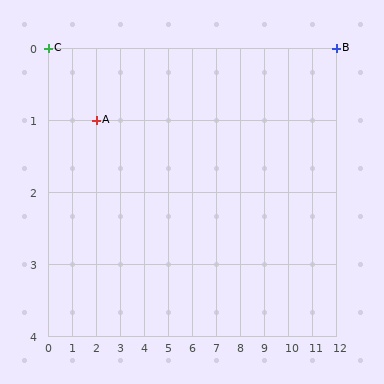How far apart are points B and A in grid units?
Points B and A are 10 columns and 1 row apart (about 10.0 grid units diagonally).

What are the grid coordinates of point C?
Point C is at grid coordinates (0, 0).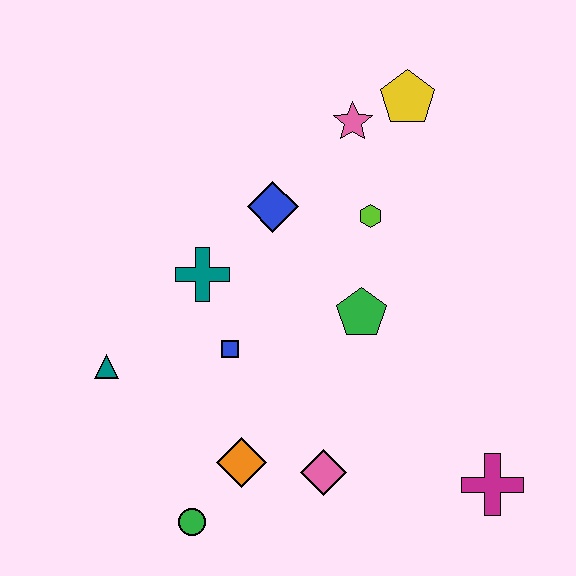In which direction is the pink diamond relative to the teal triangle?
The pink diamond is to the right of the teal triangle.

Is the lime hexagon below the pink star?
Yes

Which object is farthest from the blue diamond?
The magenta cross is farthest from the blue diamond.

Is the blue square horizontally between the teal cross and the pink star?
Yes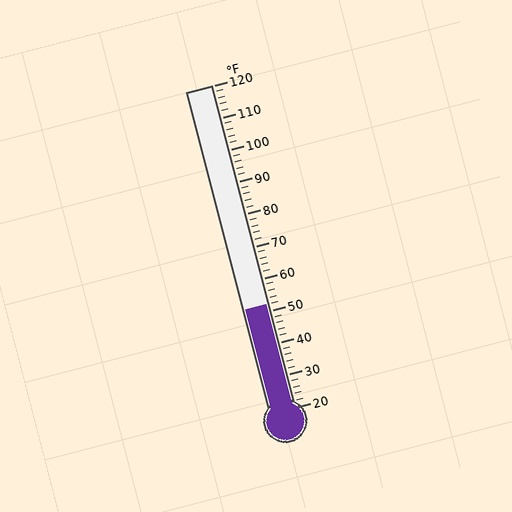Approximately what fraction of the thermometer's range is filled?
The thermometer is filled to approximately 30% of its range.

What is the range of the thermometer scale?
The thermometer scale ranges from 20°F to 120°F.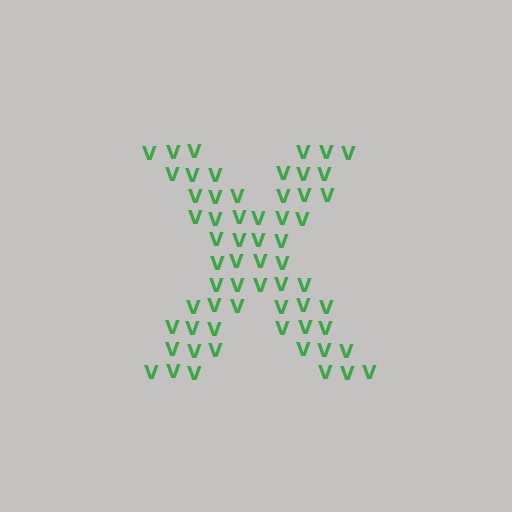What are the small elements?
The small elements are letter V's.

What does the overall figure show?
The overall figure shows the letter X.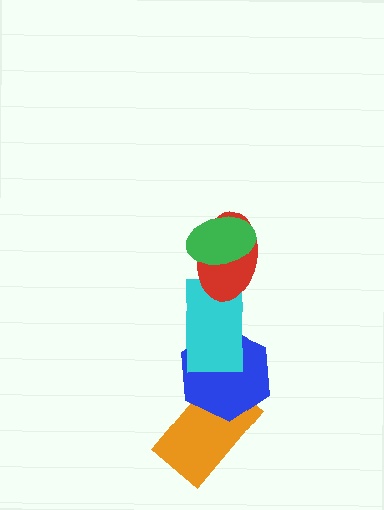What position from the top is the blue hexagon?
The blue hexagon is 4th from the top.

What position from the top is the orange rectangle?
The orange rectangle is 5th from the top.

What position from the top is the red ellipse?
The red ellipse is 2nd from the top.